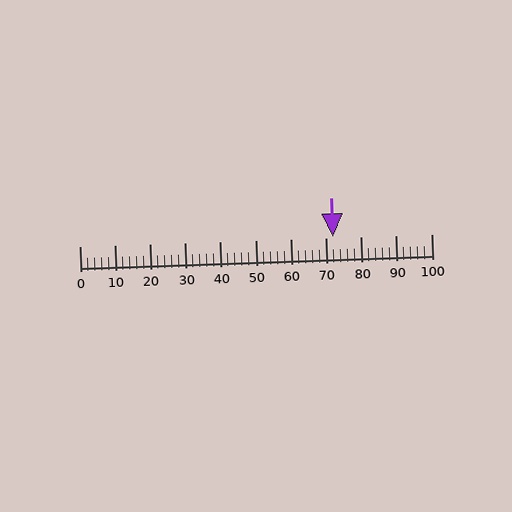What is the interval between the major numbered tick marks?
The major tick marks are spaced 10 units apart.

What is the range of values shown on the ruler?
The ruler shows values from 0 to 100.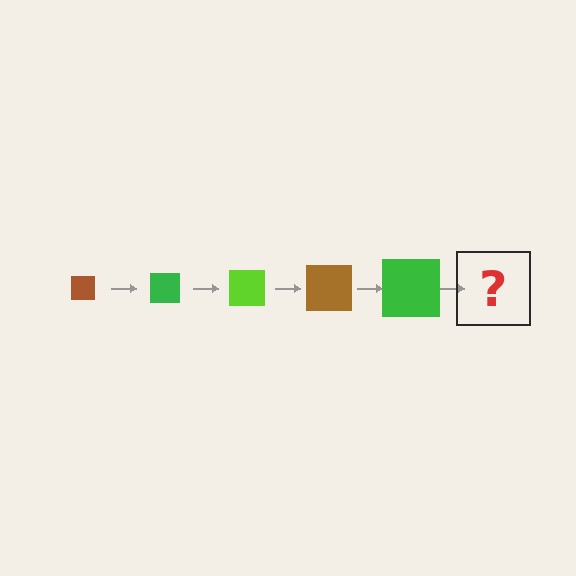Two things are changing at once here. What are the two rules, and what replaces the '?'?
The two rules are that the square grows larger each step and the color cycles through brown, green, and lime. The '?' should be a lime square, larger than the previous one.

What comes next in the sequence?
The next element should be a lime square, larger than the previous one.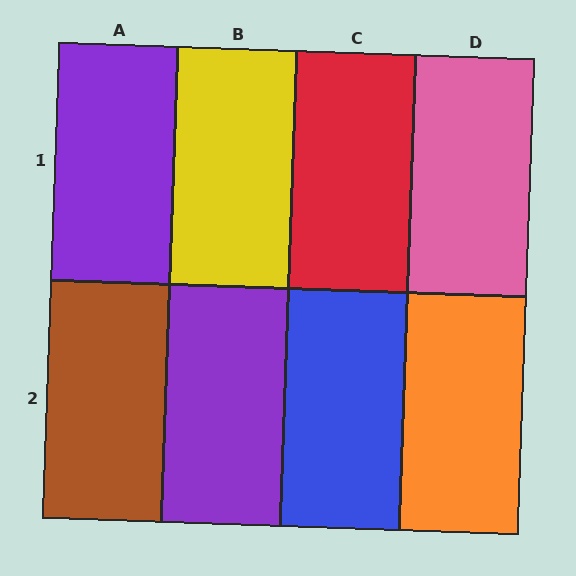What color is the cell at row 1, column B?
Yellow.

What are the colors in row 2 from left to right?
Brown, purple, blue, orange.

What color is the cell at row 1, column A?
Purple.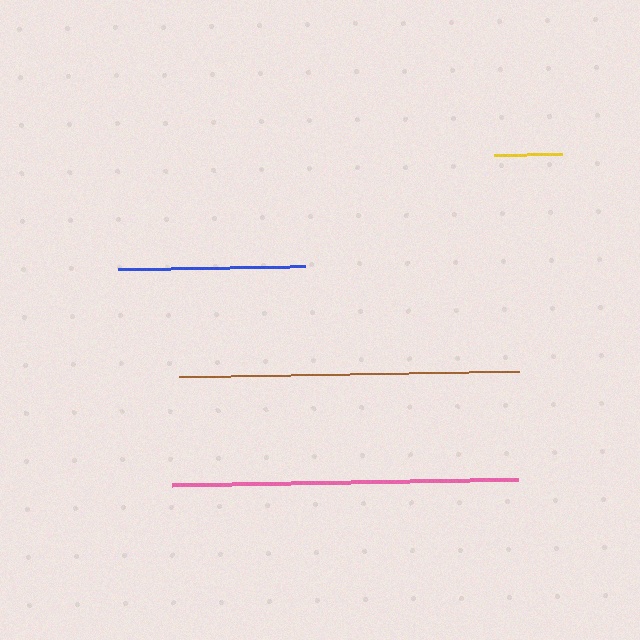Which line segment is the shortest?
The yellow line is the shortest at approximately 68 pixels.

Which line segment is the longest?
The pink line is the longest at approximately 345 pixels.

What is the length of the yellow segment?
The yellow segment is approximately 68 pixels long.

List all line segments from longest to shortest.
From longest to shortest: pink, brown, blue, yellow.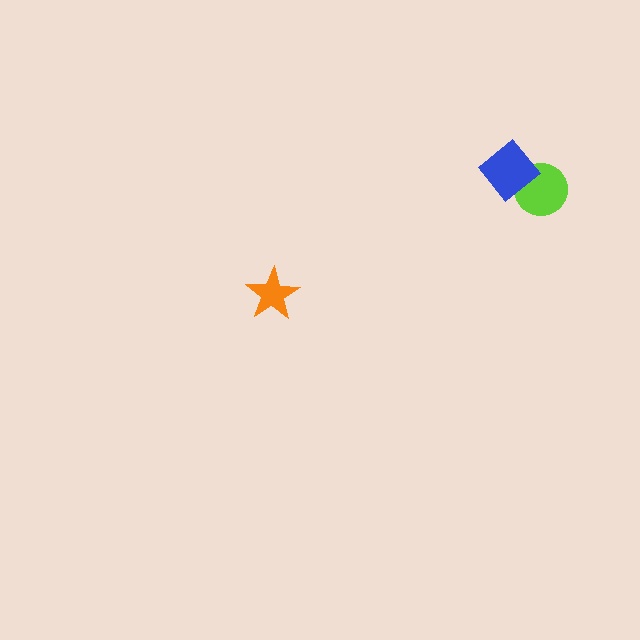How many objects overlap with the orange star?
0 objects overlap with the orange star.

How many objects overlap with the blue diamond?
1 object overlaps with the blue diamond.